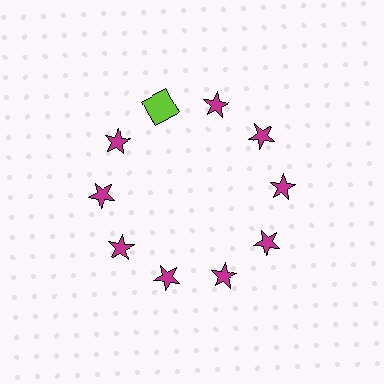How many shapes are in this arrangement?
There are 10 shapes arranged in a ring pattern.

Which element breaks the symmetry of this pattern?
The lime square at roughly the 11 o'clock position breaks the symmetry. All other shapes are magenta stars.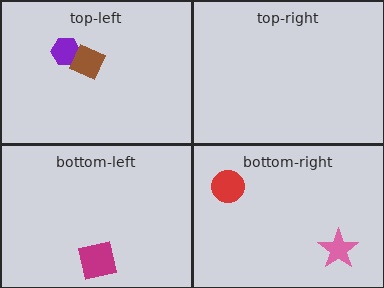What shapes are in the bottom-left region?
The magenta square.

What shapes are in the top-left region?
The purple hexagon, the brown diamond.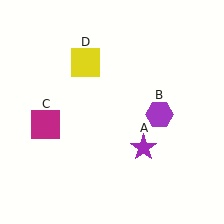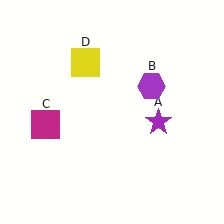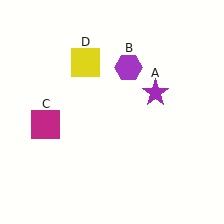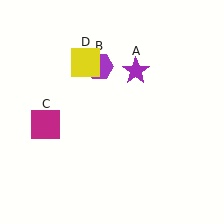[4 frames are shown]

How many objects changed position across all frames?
2 objects changed position: purple star (object A), purple hexagon (object B).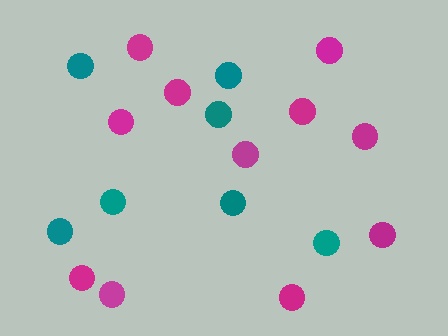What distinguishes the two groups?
There are 2 groups: one group of teal circles (7) and one group of magenta circles (11).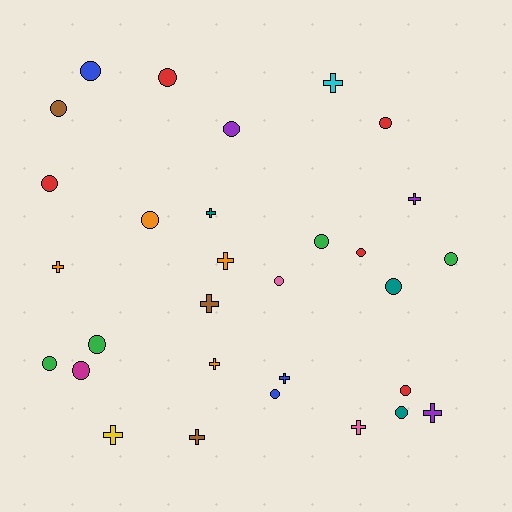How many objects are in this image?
There are 30 objects.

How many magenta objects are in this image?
There is 1 magenta object.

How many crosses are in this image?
There are 12 crosses.